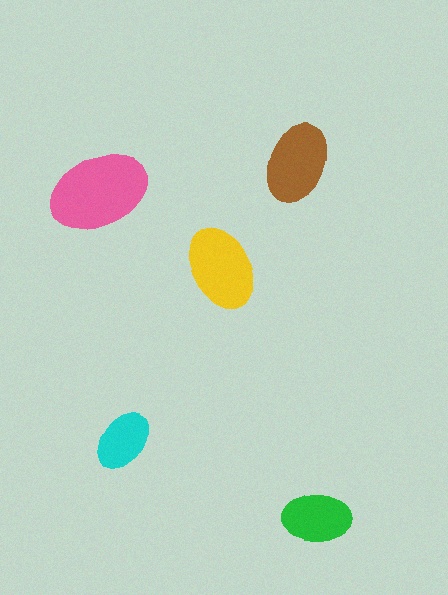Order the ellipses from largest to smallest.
the pink one, the yellow one, the brown one, the green one, the cyan one.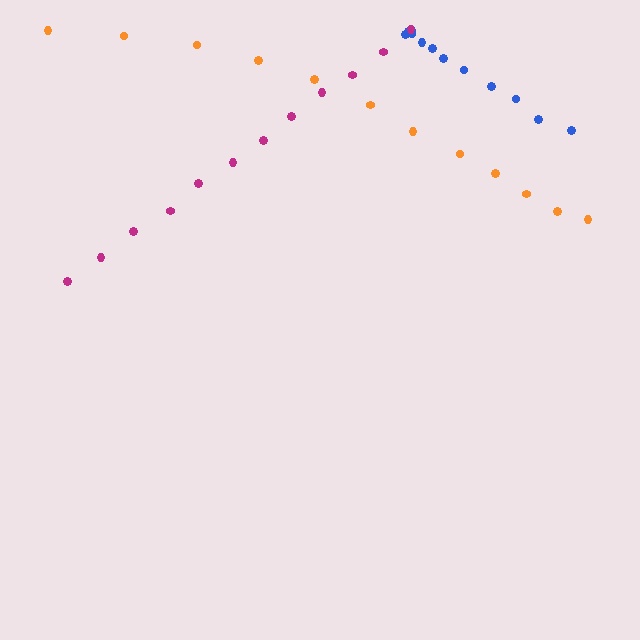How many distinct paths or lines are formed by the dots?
There are 3 distinct paths.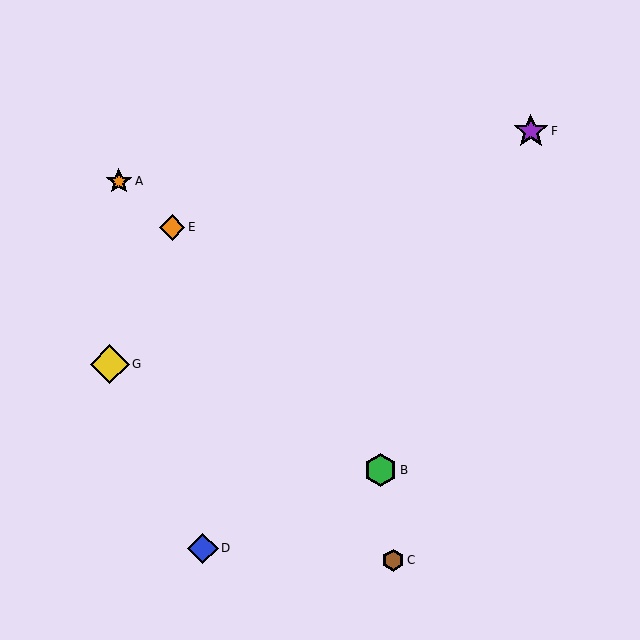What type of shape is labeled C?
Shape C is a brown hexagon.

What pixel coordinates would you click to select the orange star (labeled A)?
Click at (119, 181) to select the orange star A.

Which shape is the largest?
The yellow diamond (labeled G) is the largest.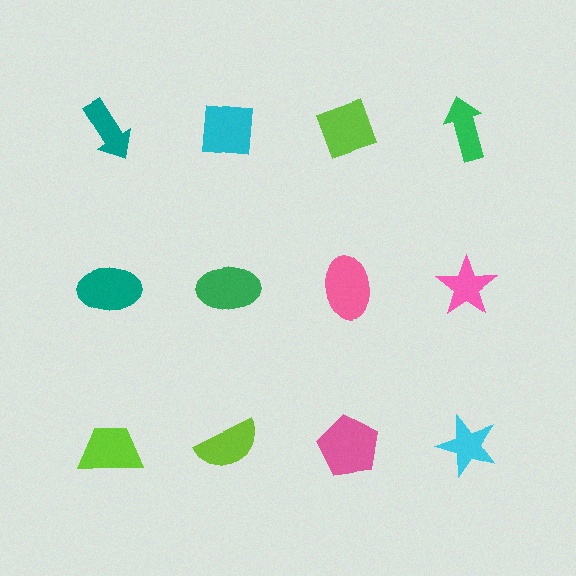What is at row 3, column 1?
A lime trapezoid.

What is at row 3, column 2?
A lime semicircle.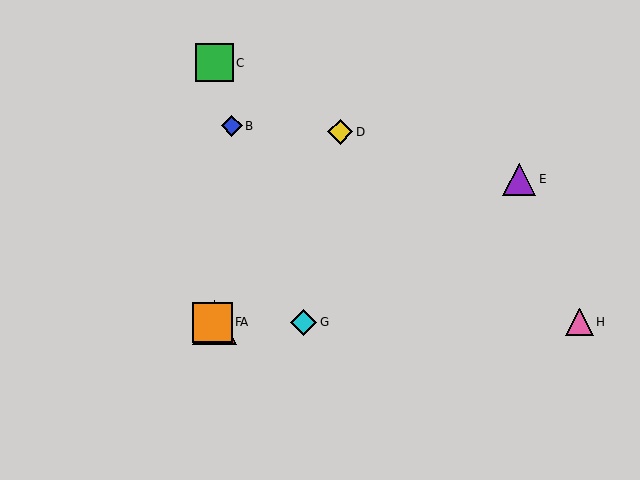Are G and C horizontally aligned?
No, G is at y≈322 and C is at y≈63.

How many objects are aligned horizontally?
4 objects (A, F, G, H) are aligned horizontally.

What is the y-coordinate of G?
Object G is at y≈322.